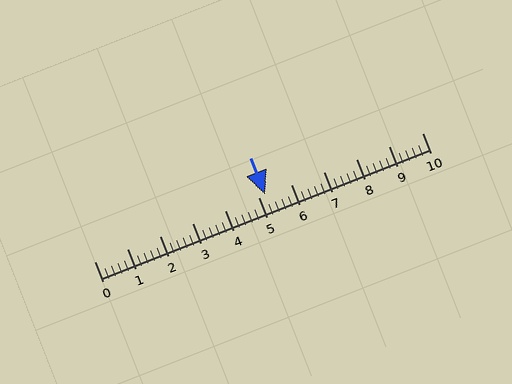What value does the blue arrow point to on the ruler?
The blue arrow points to approximately 5.2.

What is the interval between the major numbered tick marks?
The major tick marks are spaced 1 units apart.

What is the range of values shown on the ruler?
The ruler shows values from 0 to 10.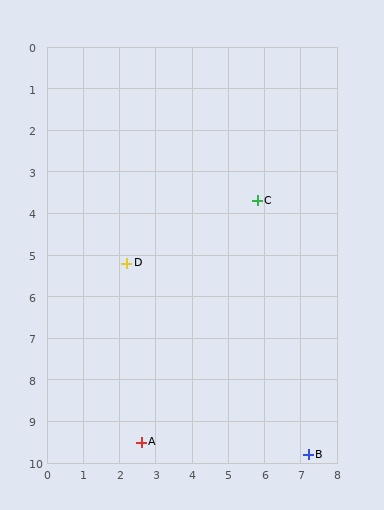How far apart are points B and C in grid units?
Points B and C are about 6.3 grid units apart.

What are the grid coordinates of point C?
Point C is at approximately (5.8, 3.7).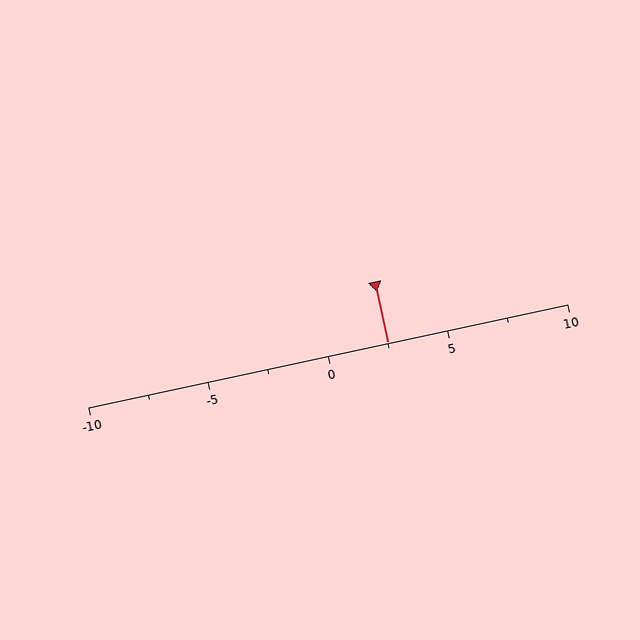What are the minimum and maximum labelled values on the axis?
The axis runs from -10 to 10.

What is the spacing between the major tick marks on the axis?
The major ticks are spaced 5 apart.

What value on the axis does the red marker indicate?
The marker indicates approximately 2.5.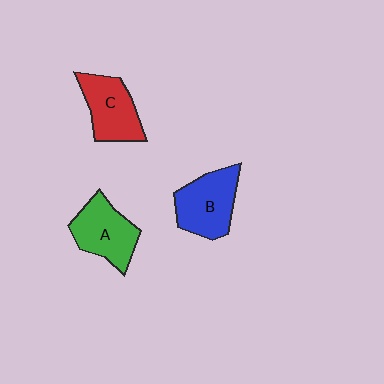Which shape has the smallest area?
Shape C (red).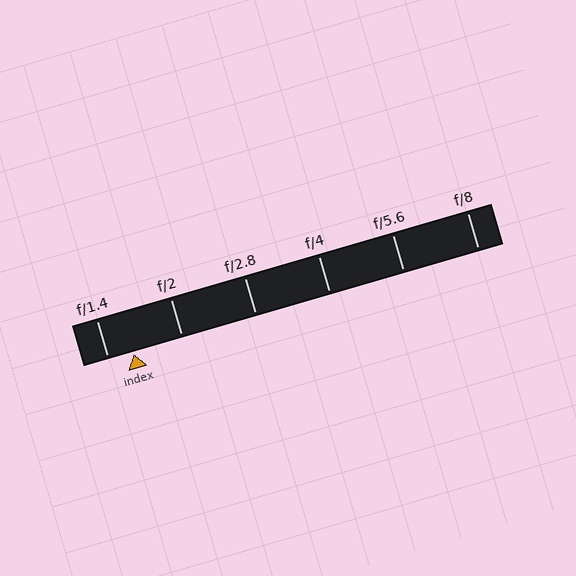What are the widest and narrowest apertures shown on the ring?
The widest aperture shown is f/1.4 and the narrowest is f/8.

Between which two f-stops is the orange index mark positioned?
The index mark is between f/1.4 and f/2.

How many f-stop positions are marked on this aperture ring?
There are 6 f-stop positions marked.